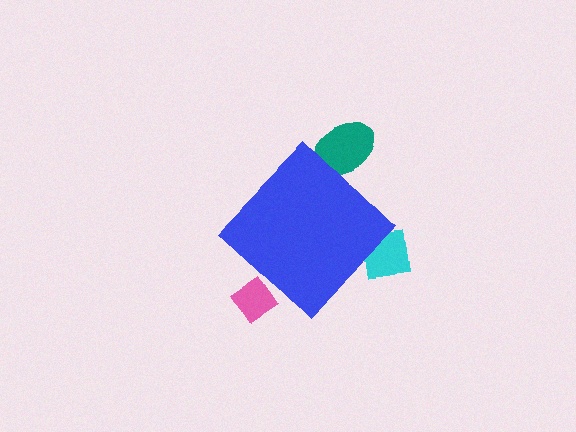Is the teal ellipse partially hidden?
Yes, the teal ellipse is partially hidden behind the blue diamond.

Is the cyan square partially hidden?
Yes, the cyan square is partially hidden behind the blue diamond.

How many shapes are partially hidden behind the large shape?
3 shapes are partially hidden.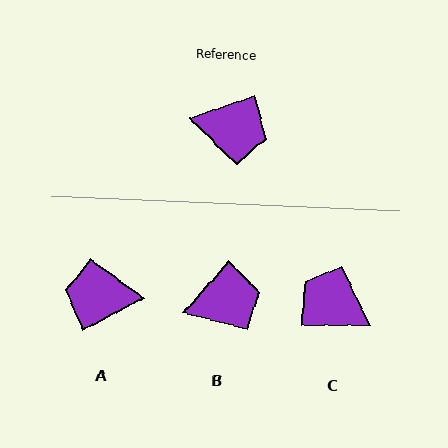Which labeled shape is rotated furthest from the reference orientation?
A, about 171 degrees away.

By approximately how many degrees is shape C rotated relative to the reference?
Approximately 161 degrees counter-clockwise.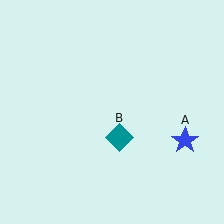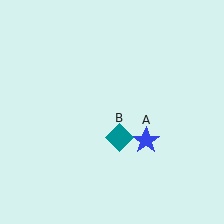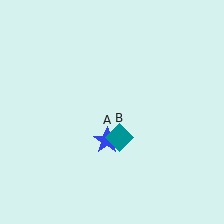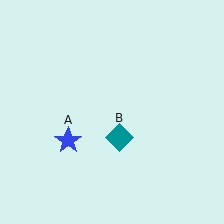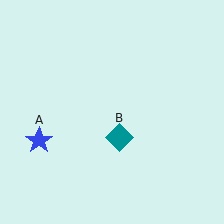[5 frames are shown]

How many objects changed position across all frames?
1 object changed position: blue star (object A).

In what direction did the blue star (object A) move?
The blue star (object A) moved left.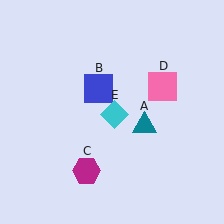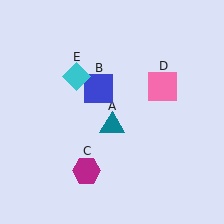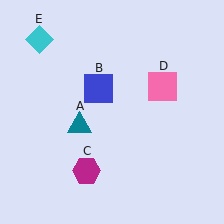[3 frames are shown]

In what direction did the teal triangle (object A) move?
The teal triangle (object A) moved left.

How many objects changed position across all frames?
2 objects changed position: teal triangle (object A), cyan diamond (object E).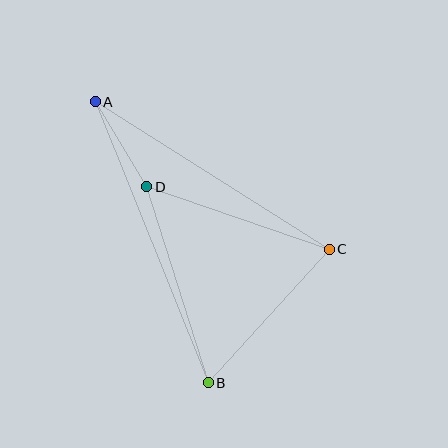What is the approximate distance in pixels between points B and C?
The distance between B and C is approximately 180 pixels.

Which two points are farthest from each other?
Points A and B are farthest from each other.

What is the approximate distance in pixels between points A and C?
The distance between A and C is approximately 277 pixels.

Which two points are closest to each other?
Points A and D are closest to each other.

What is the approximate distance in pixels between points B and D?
The distance between B and D is approximately 206 pixels.